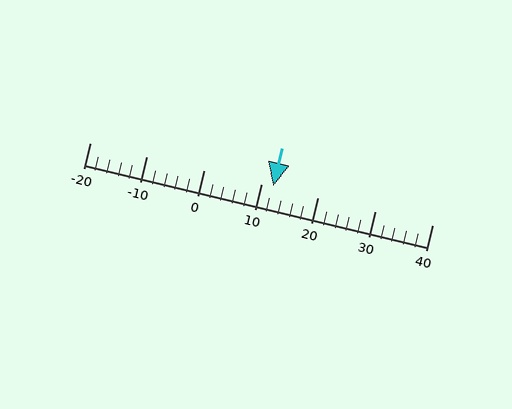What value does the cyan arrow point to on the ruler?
The cyan arrow points to approximately 12.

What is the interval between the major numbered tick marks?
The major tick marks are spaced 10 units apart.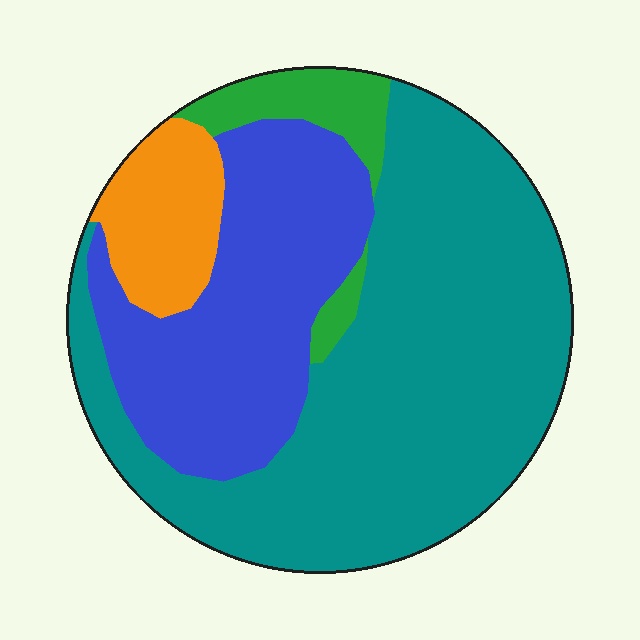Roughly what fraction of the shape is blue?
Blue takes up between a quarter and a half of the shape.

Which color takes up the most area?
Teal, at roughly 55%.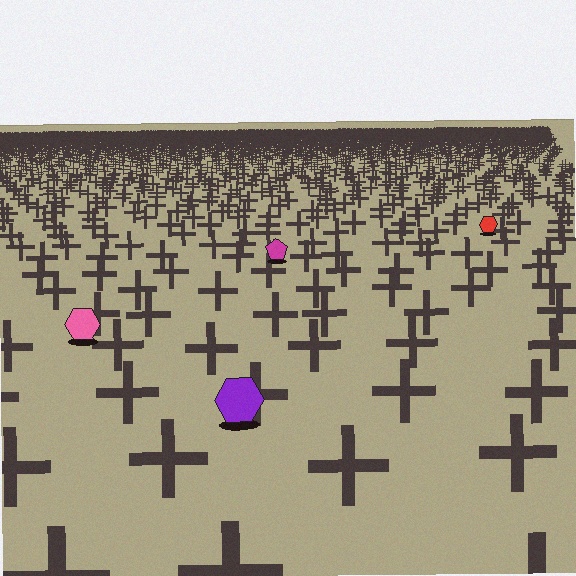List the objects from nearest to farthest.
From nearest to farthest: the purple hexagon, the pink hexagon, the magenta pentagon, the red hexagon.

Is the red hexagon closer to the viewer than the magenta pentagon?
No. The magenta pentagon is closer — you can tell from the texture gradient: the ground texture is coarser near it.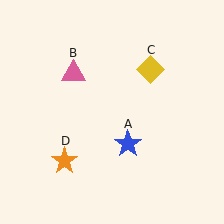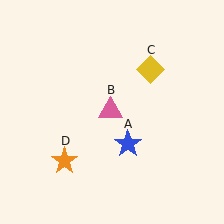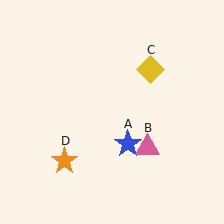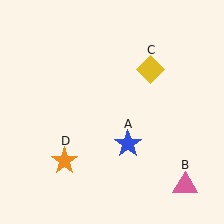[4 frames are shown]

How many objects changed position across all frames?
1 object changed position: pink triangle (object B).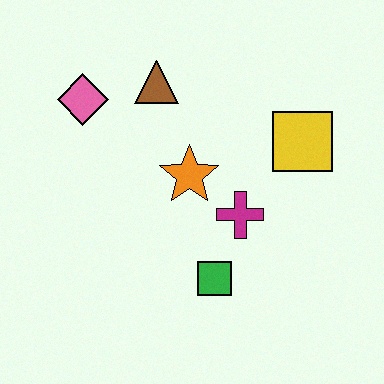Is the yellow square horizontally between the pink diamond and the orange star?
No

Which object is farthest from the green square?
The pink diamond is farthest from the green square.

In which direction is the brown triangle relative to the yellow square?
The brown triangle is to the left of the yellow square.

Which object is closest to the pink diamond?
The brown triangle is closest to the pink diamond.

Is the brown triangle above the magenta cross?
Yes